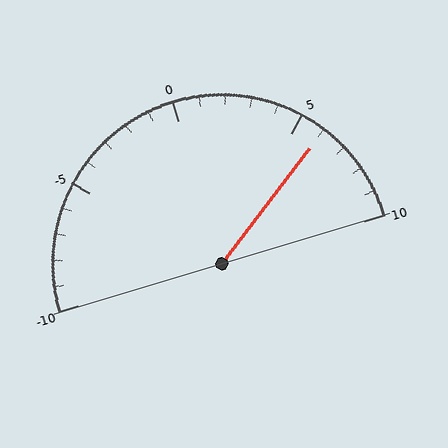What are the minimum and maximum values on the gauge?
The gauge ranges from -10 to 10.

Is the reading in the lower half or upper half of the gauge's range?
The reading is in the upper half of the range (-10 to 10).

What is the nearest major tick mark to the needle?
The nearest major tick mark is 5.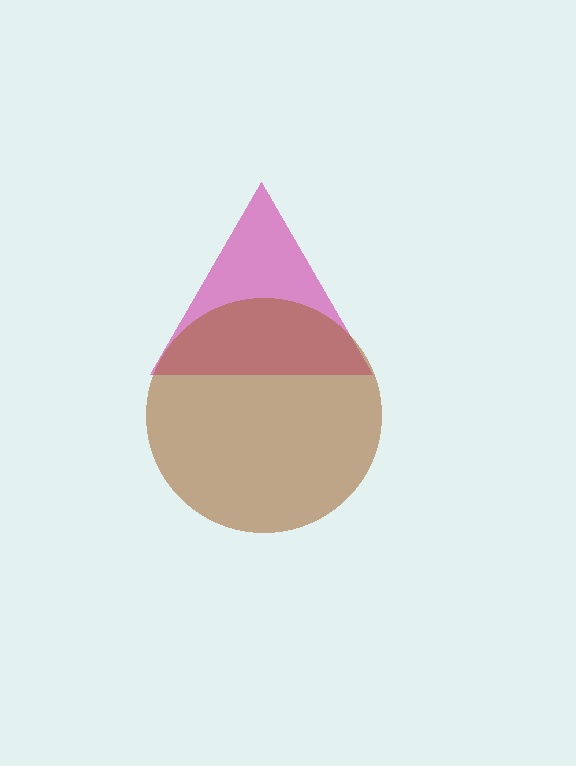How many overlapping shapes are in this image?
There are 2 overlapping shapes in the image.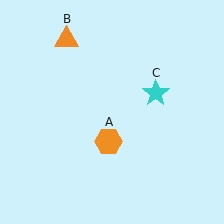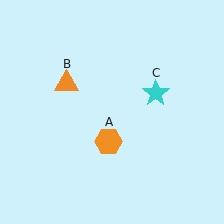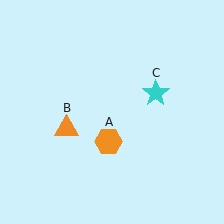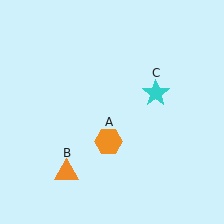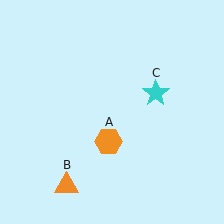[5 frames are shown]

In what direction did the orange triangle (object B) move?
The orange triangle (object B) moved down.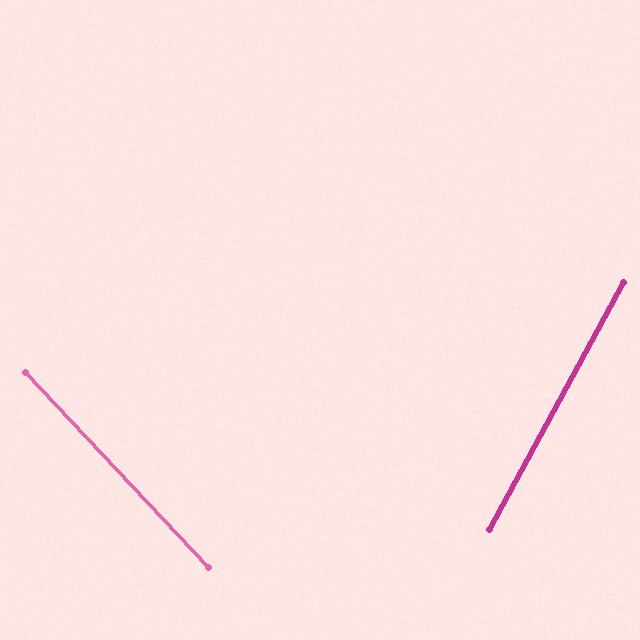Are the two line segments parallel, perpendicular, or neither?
Neither parallel nor perpendicular — they differ by about 72°.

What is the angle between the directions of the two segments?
Approximately 72 degrees.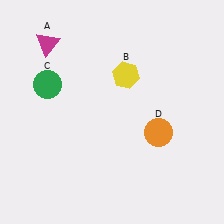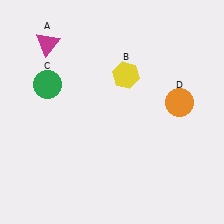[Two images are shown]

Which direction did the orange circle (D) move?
The orange circle (D) moved up.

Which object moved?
The orange circle (D) moved up.